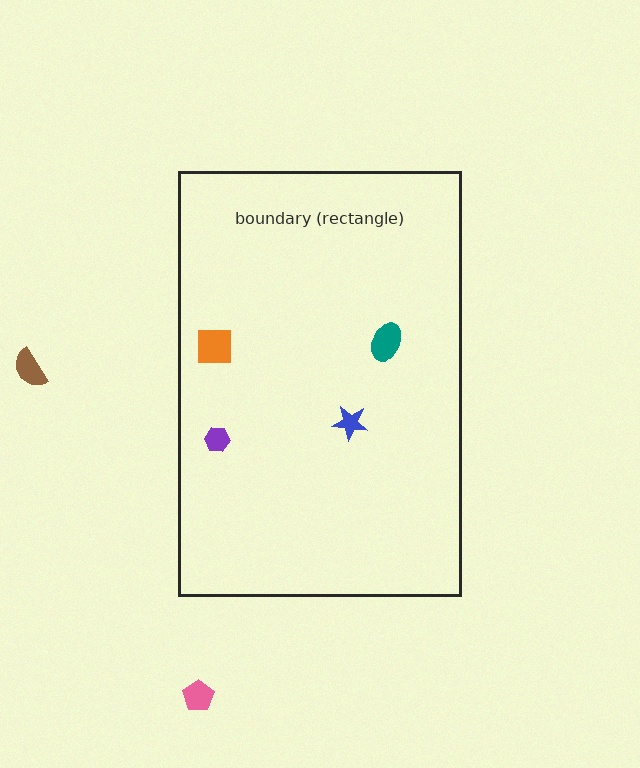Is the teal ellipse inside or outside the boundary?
Inside.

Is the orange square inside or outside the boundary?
Inside.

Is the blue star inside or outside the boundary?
Inside.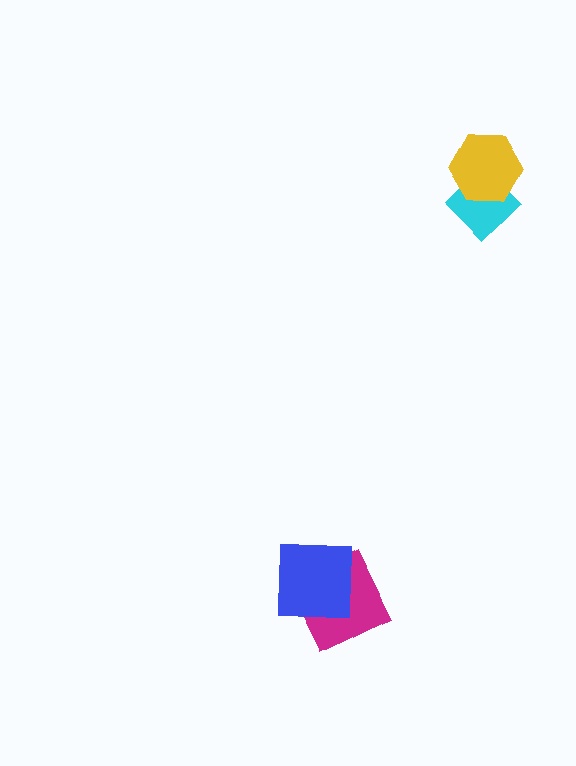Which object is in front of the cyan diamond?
The yellow hexagon is in front of the cyan diamond.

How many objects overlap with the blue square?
1 object overlaps with the blue square.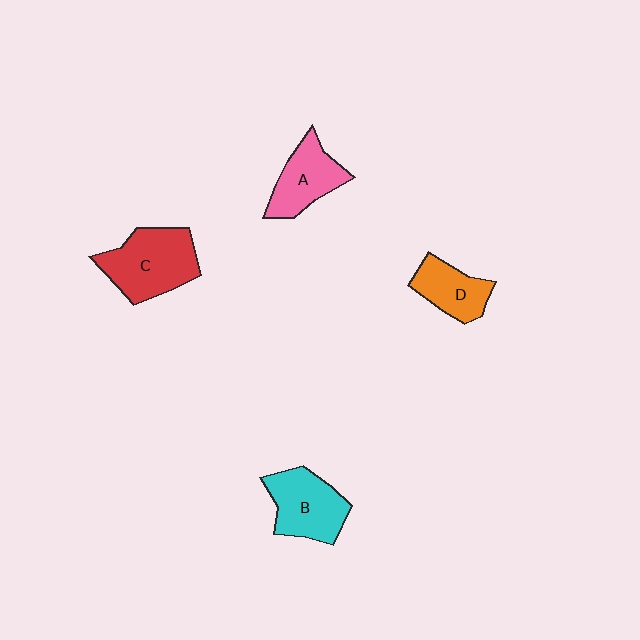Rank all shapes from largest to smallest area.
From largest to smallest: C (red), B (cyan), A (pink), D (orange).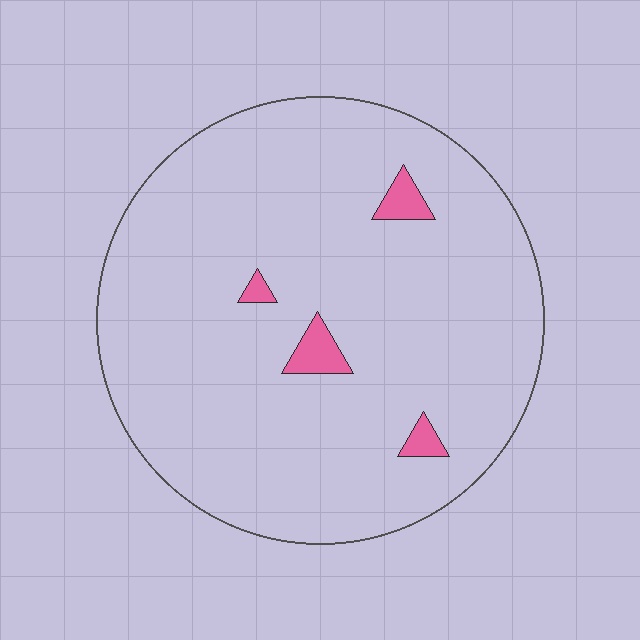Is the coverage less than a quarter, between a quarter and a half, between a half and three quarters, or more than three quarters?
Less than a quarter.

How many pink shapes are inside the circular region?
4.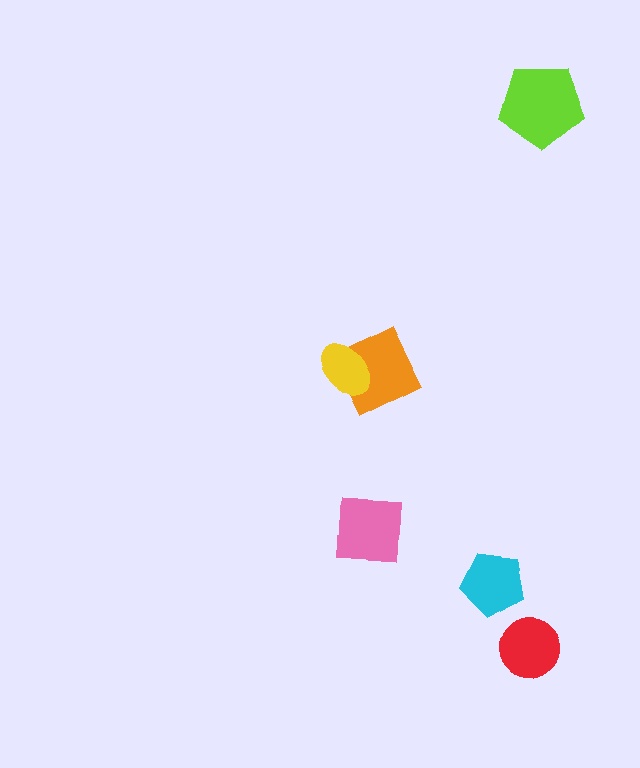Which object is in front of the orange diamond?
The yellow ellipse is in front of the orange diamond.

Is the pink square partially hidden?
No, no other shape covers it.